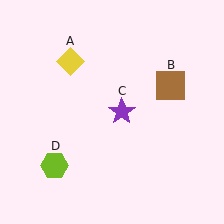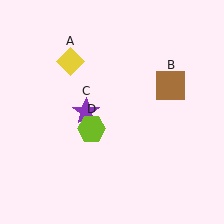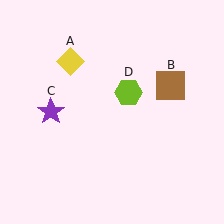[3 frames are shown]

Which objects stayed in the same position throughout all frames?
Yellow diamond (object A) and brown square (object B) remained stationary.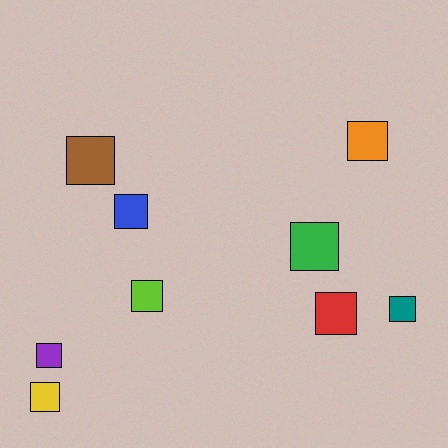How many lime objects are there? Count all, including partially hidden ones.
There is 1 lime object.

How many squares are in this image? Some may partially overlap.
There are 9 squares.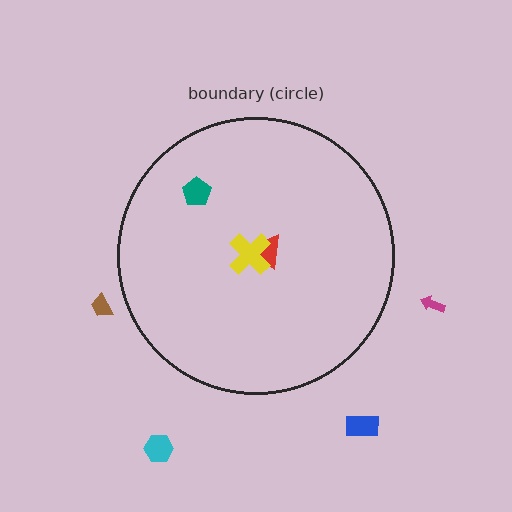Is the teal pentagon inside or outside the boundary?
Inside.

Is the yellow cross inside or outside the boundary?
Inside.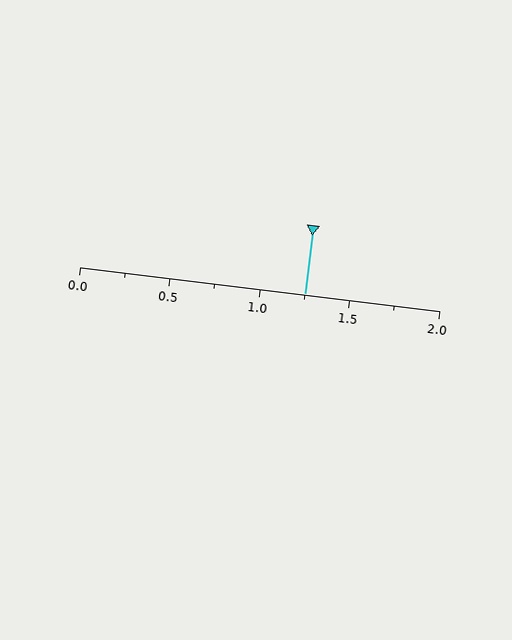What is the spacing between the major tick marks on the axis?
The major ticks are spaced 0.5 apart.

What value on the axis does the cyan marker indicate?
The marker indicates approximately 1.25.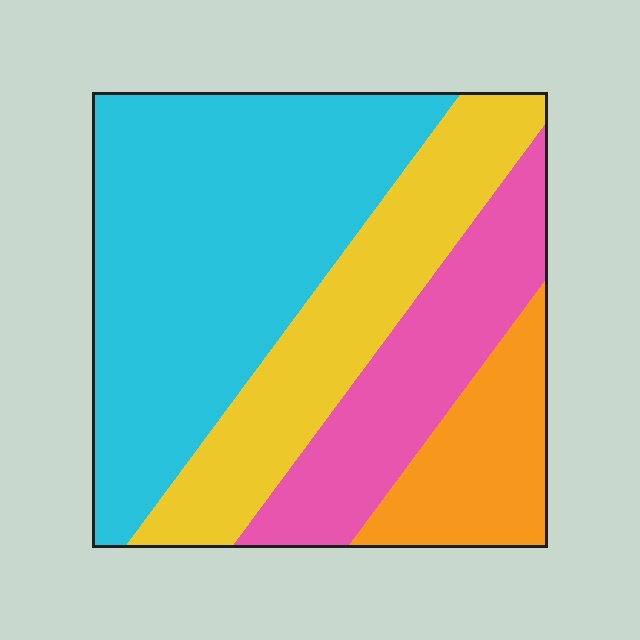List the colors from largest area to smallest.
From largest to smallest: cyan, yellow, pink, orange.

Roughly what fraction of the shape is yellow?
Yellow takes up less than a quarter of the shape.